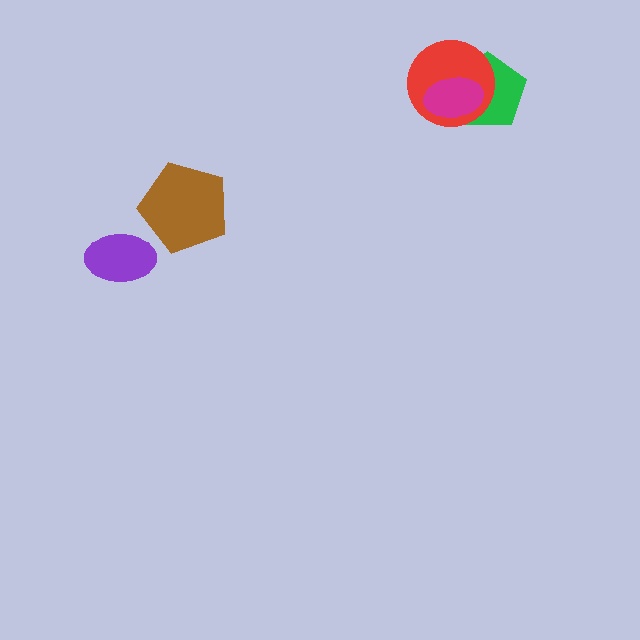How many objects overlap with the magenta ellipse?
2 objects overlap with the magenta ellipse.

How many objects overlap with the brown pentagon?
0 objects overlap with the brown pentagon.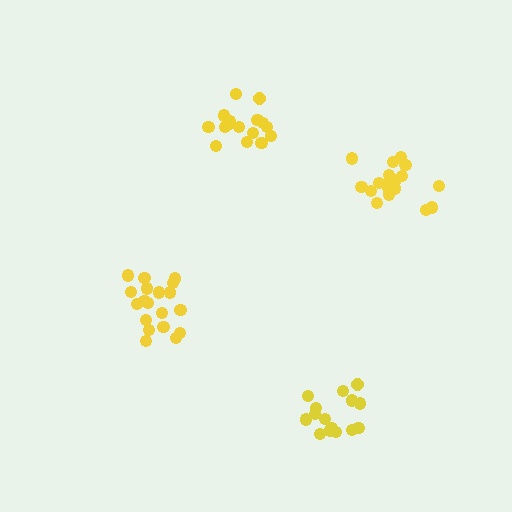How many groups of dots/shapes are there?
There are 4 groups.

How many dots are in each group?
Group 1: 16 dots, Group 2: 19 dots, Group 3: 19 dots, Group 4: 17 dots (71 total).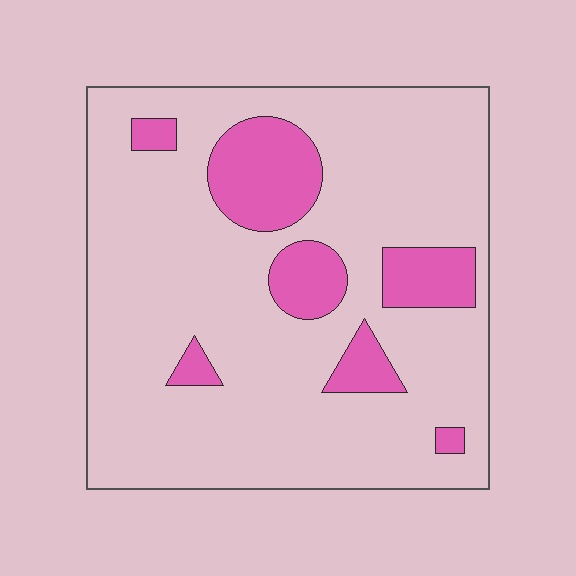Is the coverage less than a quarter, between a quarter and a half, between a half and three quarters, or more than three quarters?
Less than a quarter.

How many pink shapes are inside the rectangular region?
7.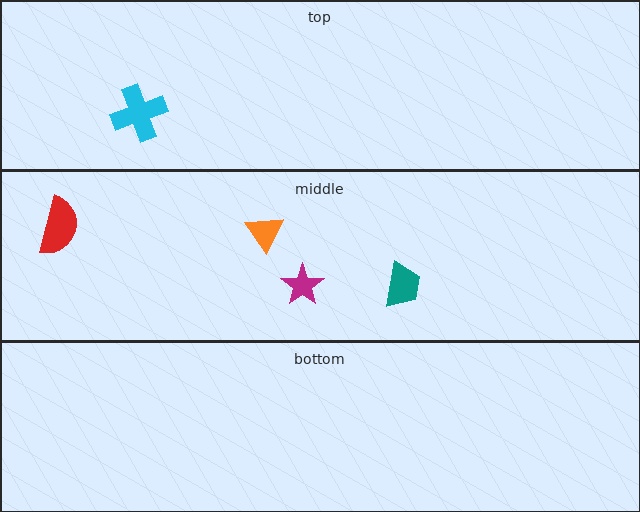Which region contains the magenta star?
The middle region.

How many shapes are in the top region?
1.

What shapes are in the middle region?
The magenta star, the orange triangle, the teal trapezoid, the red semicircle.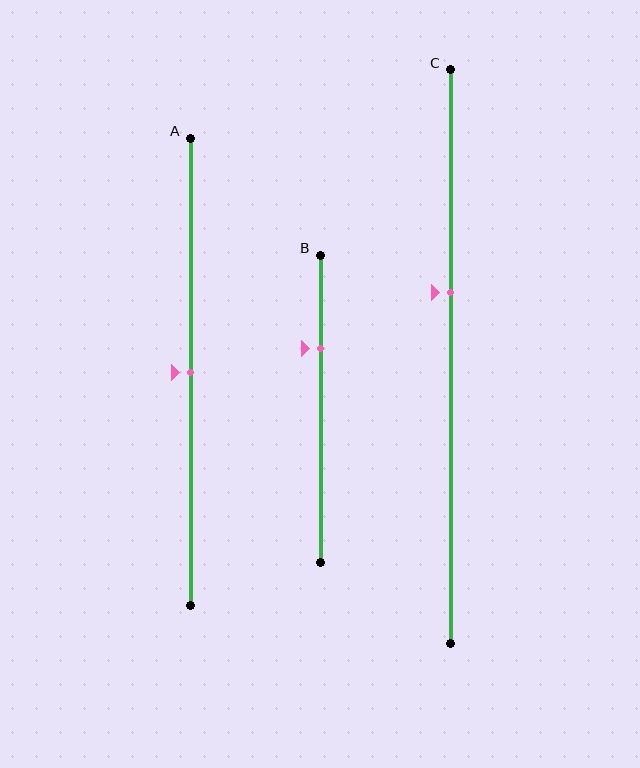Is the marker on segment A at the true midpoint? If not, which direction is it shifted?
Yes, the marker on segment A is at the true midpoint.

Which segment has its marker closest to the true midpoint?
Segment A has its marker closest to the true midpoint.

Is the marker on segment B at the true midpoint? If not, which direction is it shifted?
No, the marker on segment B is shifted upward by about 20% of the segment length.